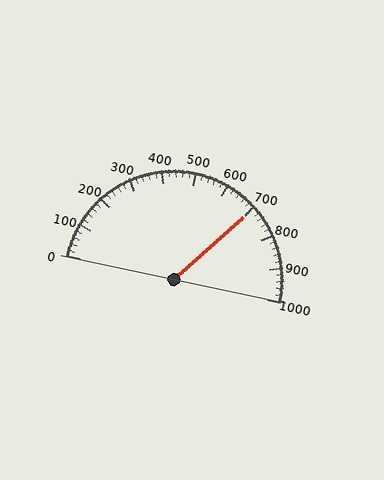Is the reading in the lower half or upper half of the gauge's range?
The reading is in the upper half of the range (0 to 1000).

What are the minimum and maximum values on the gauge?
The gauge ranges from 0 to 1000.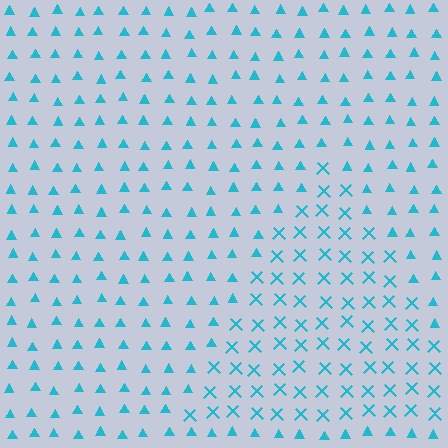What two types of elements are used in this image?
The image uses X marks inside the triangle region and triangles outside it.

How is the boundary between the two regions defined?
The boundary is defined by a change in element shape: X marks inside vs. triangles outside. All elements share the same color and spacing.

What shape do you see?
I see a triangle.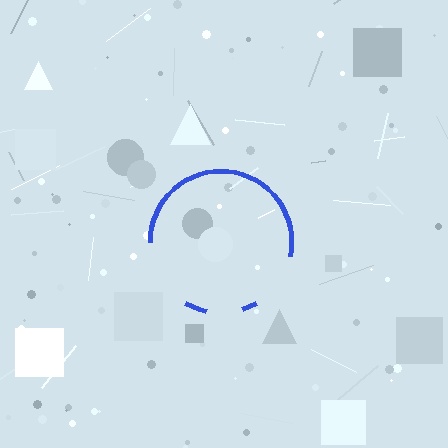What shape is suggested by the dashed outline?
The dashed outline suggests a circle.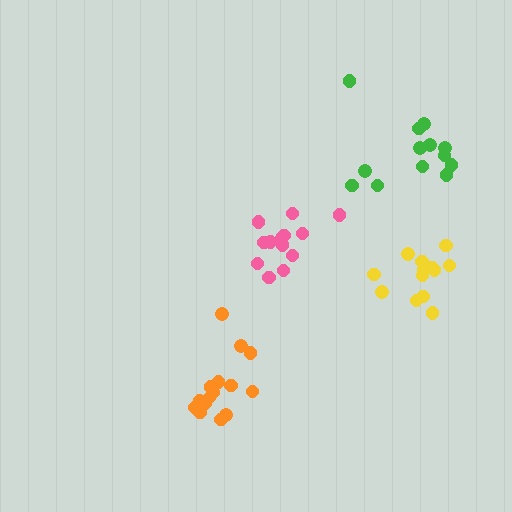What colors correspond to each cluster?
The clusters are colored: green, yellow, pink, orange.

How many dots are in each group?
Group 1: 13 dots, Group 2: 13 dots, Group 3: 13 dots, Group 4: 15 dots (54 total).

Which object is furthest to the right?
The yellow cluster is rightmost.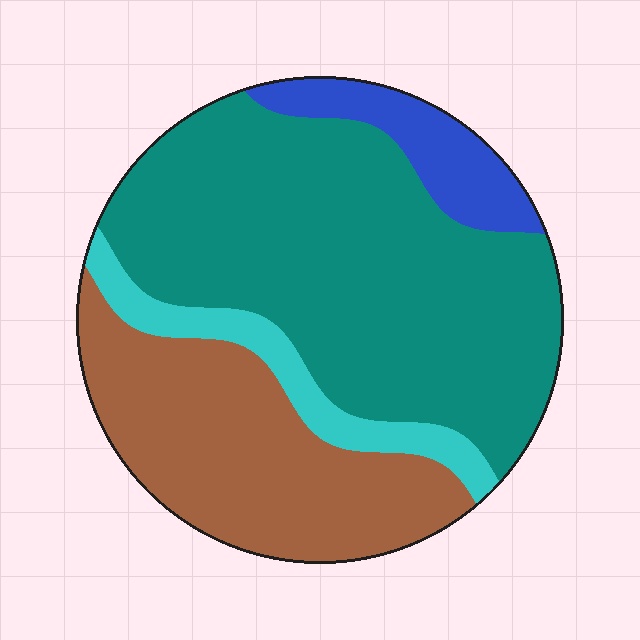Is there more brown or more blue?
Brown.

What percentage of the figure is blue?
Blue takes up about one tenth (1/10) of the figure.